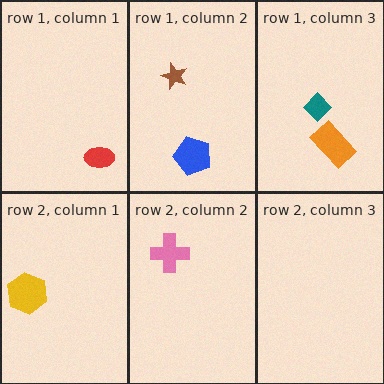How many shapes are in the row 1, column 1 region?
1.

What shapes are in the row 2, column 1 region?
The yellow hexagon.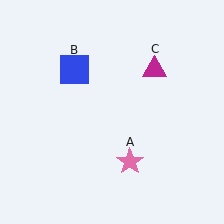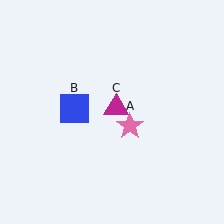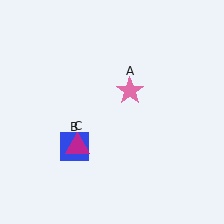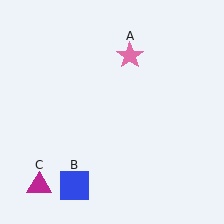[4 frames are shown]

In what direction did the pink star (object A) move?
The pink star (object A) moved up.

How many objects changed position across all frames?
3 objects changed position: pink star (object A), blue square (object B), magenta triangle (object C).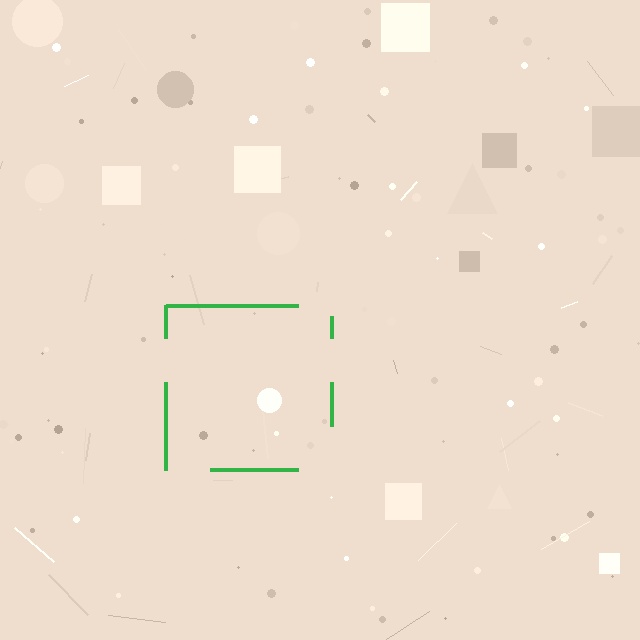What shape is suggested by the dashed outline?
The dashed outline suggests a square.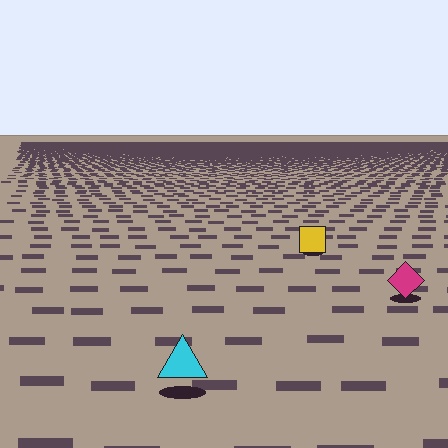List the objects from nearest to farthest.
From nearest to farthest: the cyan triangle, the magenta diamond, the yellow square.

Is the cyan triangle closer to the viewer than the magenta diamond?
Yes. The cyan triangle is closer — you can tell from the texture gradient: the ground texture is coarser near it.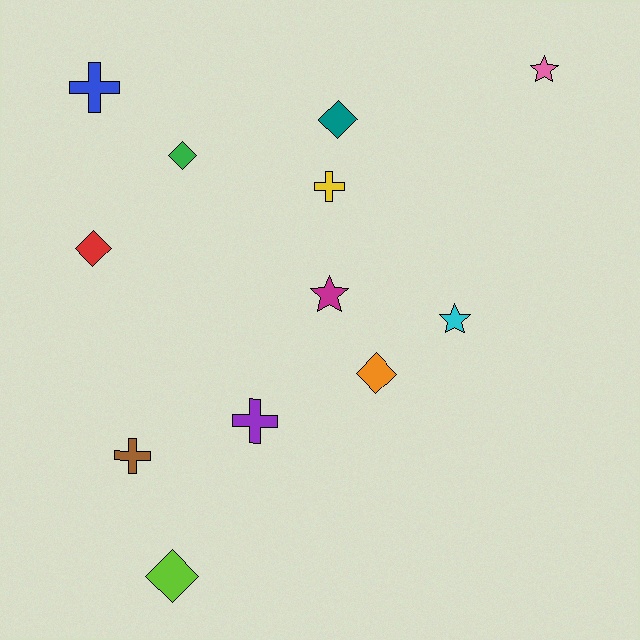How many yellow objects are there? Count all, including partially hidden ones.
There is 1 yellow object.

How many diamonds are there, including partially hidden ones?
There are 5 diamonds.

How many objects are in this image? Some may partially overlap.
There are 12 objects.